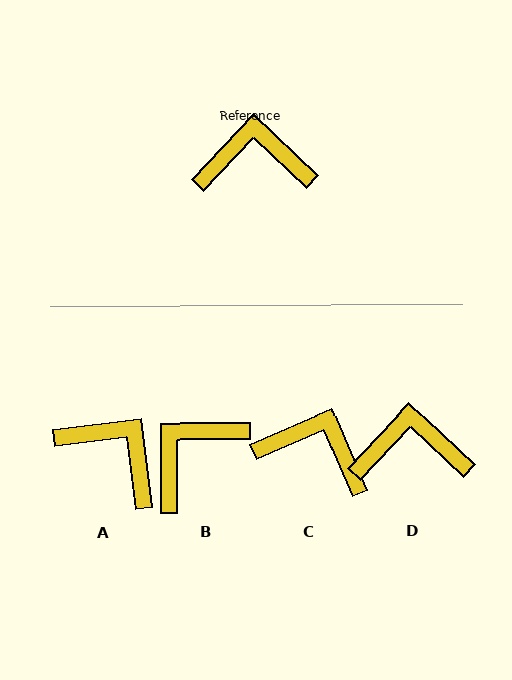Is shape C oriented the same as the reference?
No, it is off by about 23 degrees.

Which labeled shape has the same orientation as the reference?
D.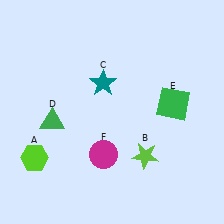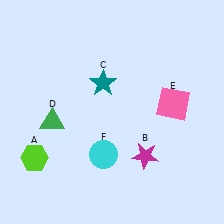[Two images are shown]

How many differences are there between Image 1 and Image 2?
There are 3 differences between the two images.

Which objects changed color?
B changed from lime to magenta. E changed from green to pink. F changed from magenta to cyan.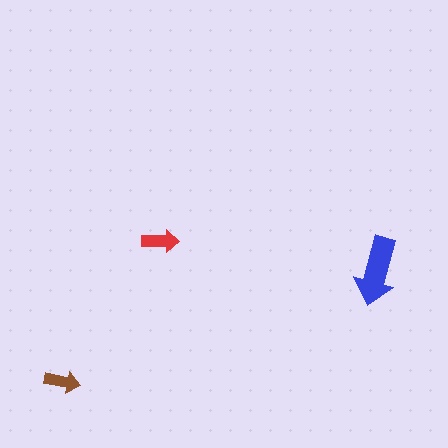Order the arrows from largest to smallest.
the blue one, the red one, the brown one.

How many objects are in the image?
There are 3 objects in the image.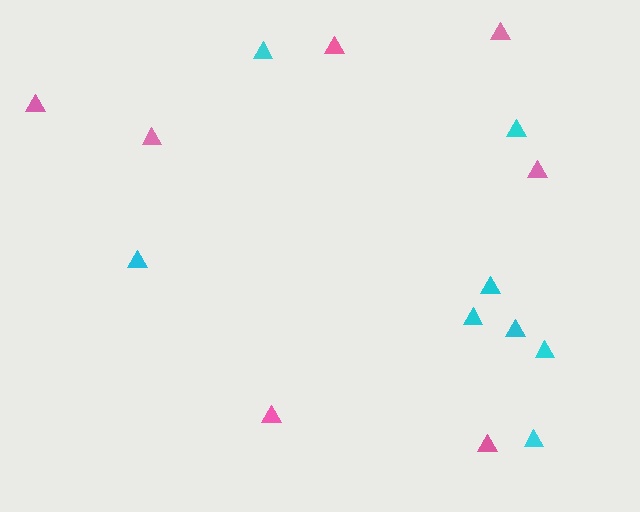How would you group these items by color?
There are 2 groups: one group of cyan triangles (8) and one group of pink triangles (7).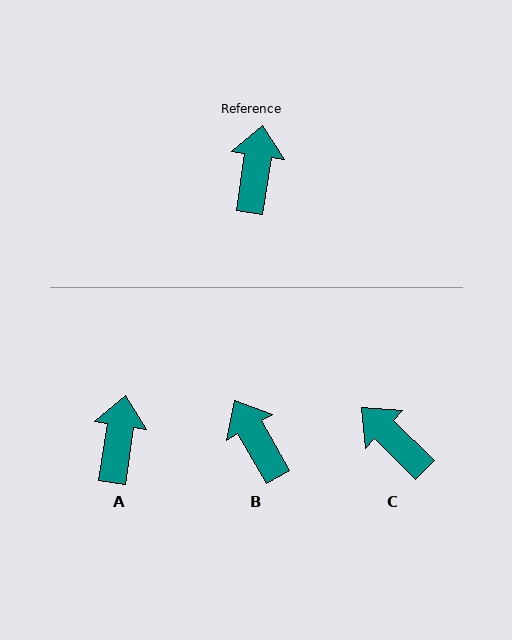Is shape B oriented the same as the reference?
No, it is off by about 38 degrees.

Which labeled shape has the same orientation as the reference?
A.